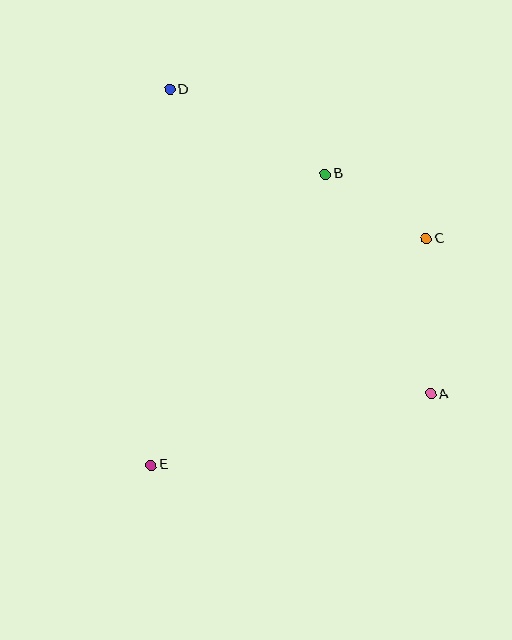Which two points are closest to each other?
Points B and C are closest to each other.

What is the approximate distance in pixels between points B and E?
The distance between B and E is approximately 339 pixels.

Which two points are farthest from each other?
Points A and D are farthest from each other.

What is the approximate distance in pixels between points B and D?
The distance between B and D is approximately 177 pixels.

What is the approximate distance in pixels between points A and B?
The distance between A and B is approximately 244 pixels.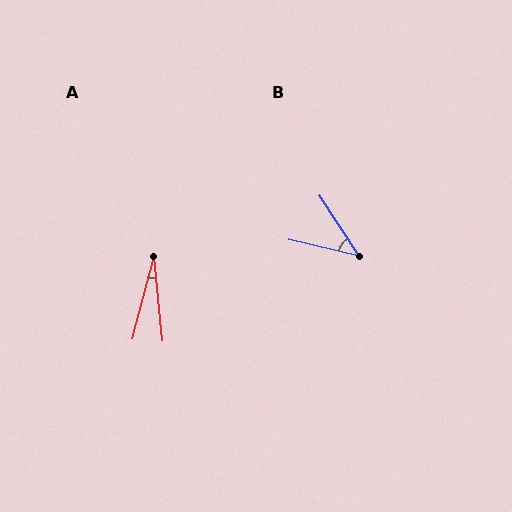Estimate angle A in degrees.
Approximately 20 degrees.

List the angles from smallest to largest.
A (20°), B (44°).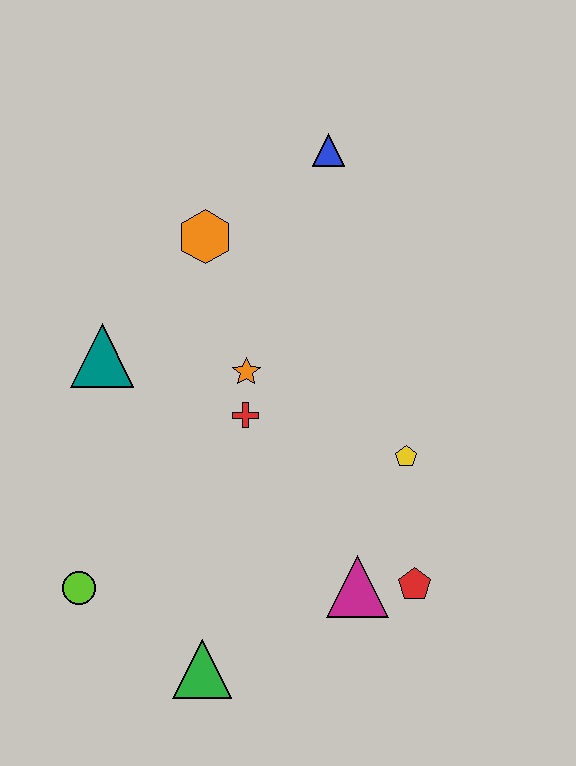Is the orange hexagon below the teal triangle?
No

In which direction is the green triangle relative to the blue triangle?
The green triangle is below the blue triangle.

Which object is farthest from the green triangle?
The blue triangle is farthest from the green triangle.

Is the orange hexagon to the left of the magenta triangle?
Yes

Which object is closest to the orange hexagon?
The orange star is closest to the orange hexagon.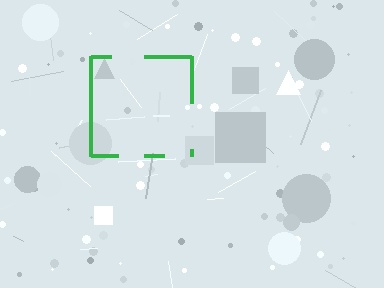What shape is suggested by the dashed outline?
The dashed outline suggests a square.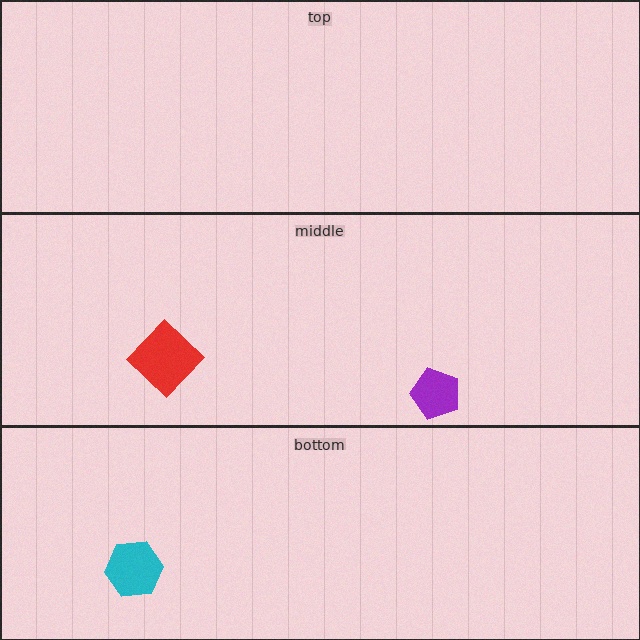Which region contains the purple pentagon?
The middle region.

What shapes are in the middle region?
The purple pentagon, the red diamond.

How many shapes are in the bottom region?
1.